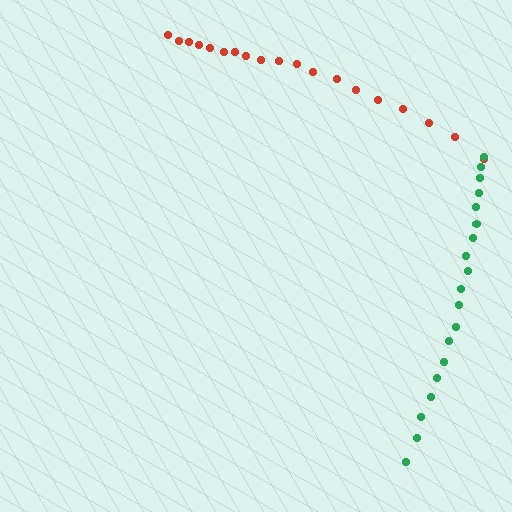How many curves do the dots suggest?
There are 2 distinct paths.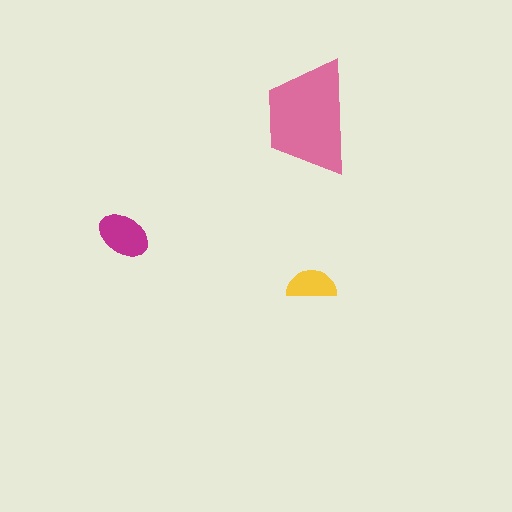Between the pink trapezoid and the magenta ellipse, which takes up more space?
The pink trapezoid.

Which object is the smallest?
The yellow semicircle.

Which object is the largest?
The pink trapezoid.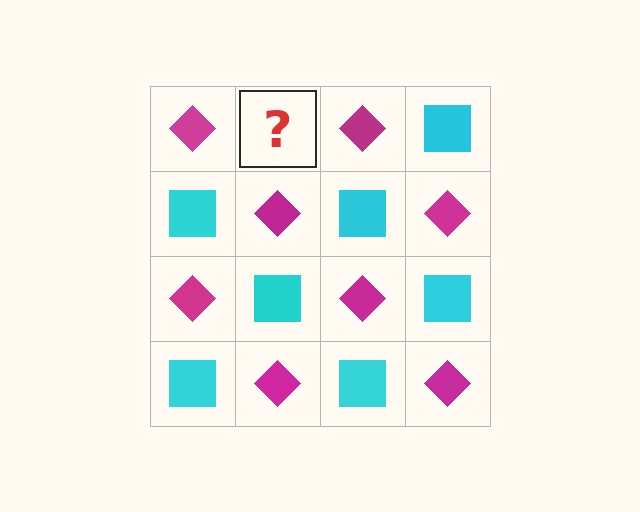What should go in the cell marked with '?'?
The missing cell should contain a cyan square.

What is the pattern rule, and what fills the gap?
The rule is that it alternates magenta diamond and cyan square in a checkerboard pattern. The gap should be filled with a cyan square.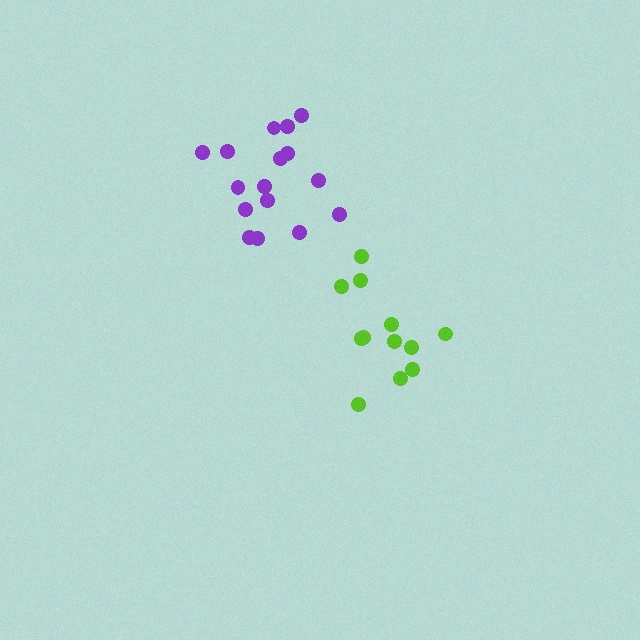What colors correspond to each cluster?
The clusters are colored: lime, purple.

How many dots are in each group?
Group 1: 12 dots, Group 2: 16 dots (28 total).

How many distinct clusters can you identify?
There are 2 distinct clusters.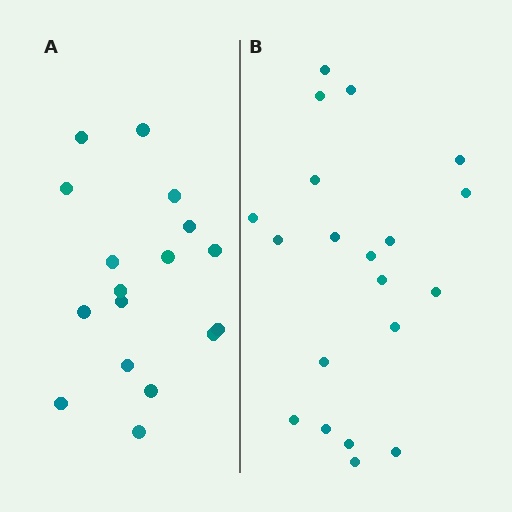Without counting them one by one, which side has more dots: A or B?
Region B (the right region) has more dots.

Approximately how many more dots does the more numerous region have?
Region B has just a few more — roughly 2 or 3 more dots than region A.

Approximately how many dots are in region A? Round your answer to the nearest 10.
About 20 dots. (The exact count is 17, which rounds to 20.)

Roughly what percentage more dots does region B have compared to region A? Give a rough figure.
About 20% more.